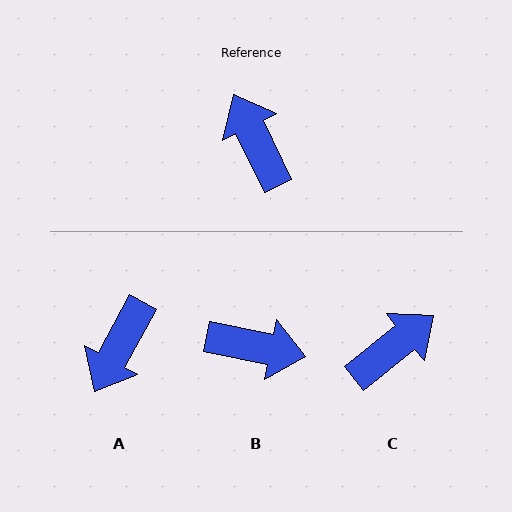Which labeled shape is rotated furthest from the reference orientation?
B, about 127 degrees away.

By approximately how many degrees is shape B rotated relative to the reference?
Approximately 127 degrees clockwise.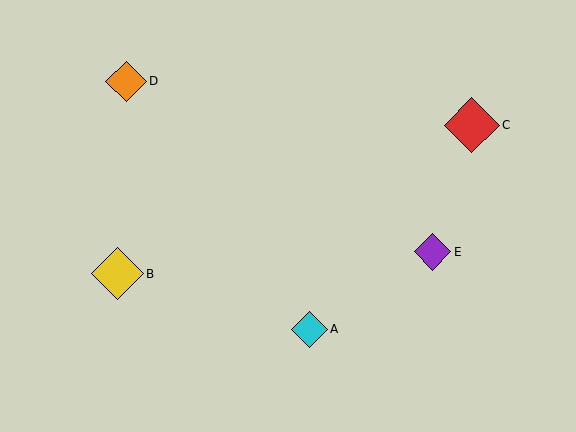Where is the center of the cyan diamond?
The center of the cyan diamond is at (310, 329).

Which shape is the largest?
The red diamond (labeled C) is the largest.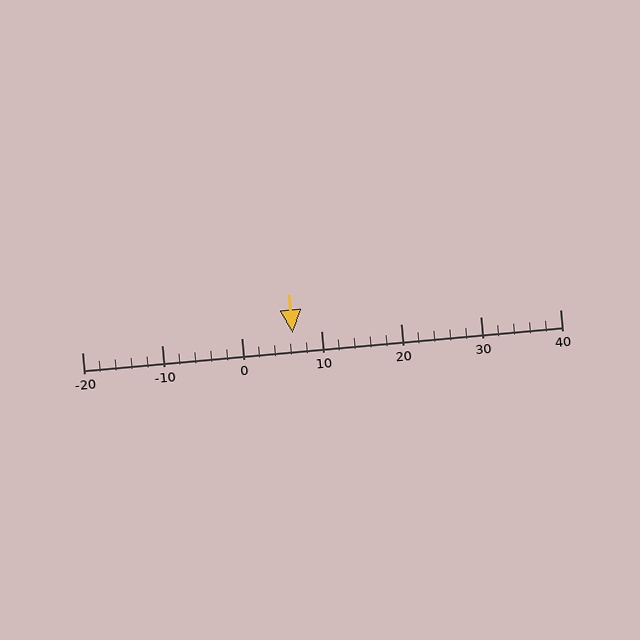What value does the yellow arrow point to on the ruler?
The yellow arrow points to approximately 6.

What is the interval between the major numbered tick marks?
The major tick marks are spaced 10 units apart.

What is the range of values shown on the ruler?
The ruler shows values from -20 to 40.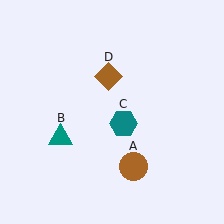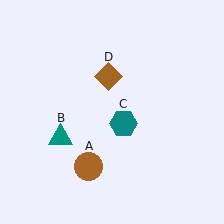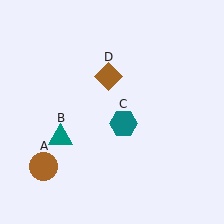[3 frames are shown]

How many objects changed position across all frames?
1 object changed position: brown circle (object A).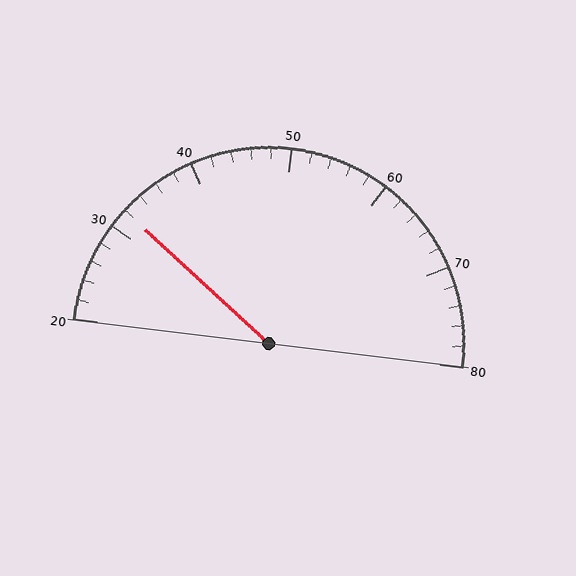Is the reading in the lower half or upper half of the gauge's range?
The reading is in the lower half of the range (20 to 80).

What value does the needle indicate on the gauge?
The needle indicates approximately 32.